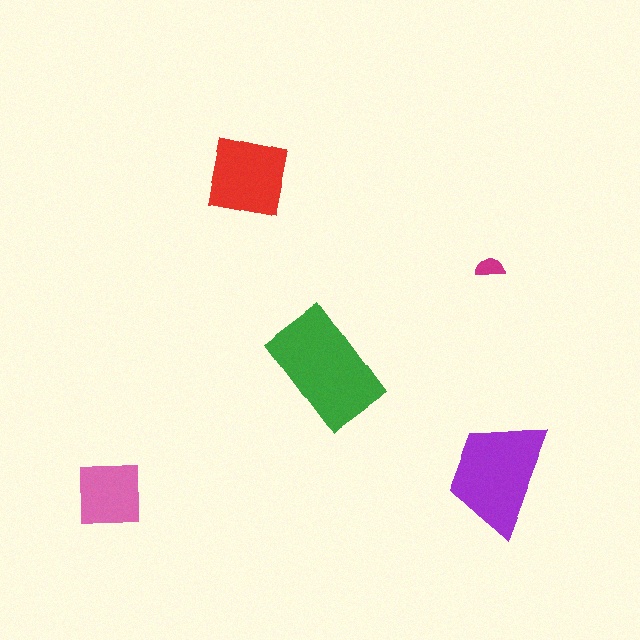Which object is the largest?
The green rectangle.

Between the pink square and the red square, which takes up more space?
The red square.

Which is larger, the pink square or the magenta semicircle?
The pink square.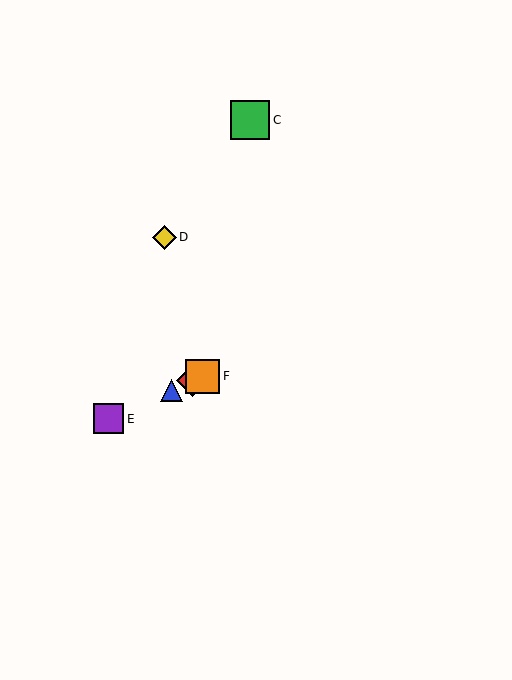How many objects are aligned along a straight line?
4 objects (A, B, E, F) are aligned along a straight line.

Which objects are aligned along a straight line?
Objects A, B, E, F are aligned along a straight line.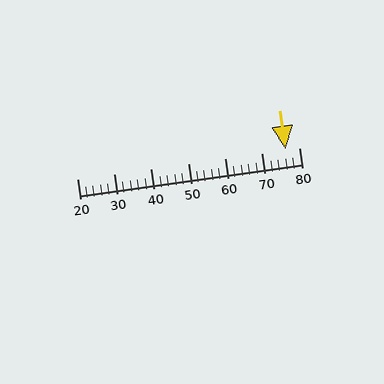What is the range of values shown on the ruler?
The ruler shows values from 20 to 80.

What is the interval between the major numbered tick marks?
The major tick marks are spaced 10 units apart.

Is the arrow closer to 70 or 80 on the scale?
The arrow is closer to 80.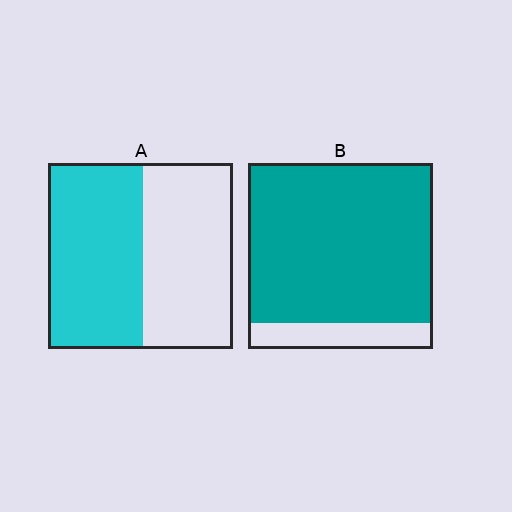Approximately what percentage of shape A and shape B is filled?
A is approximately 50% and B is approximately 85%.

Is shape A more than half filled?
Roughly half.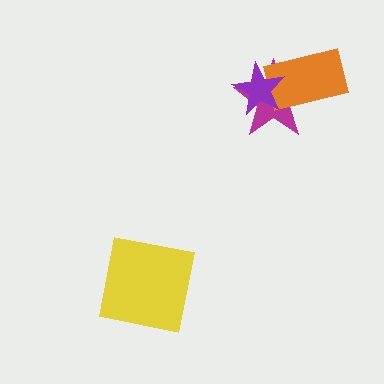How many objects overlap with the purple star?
2 objects overlap with the purple star.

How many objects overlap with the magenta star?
2 objects overlap with the magenta star.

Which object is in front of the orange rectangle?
The purple star is in front of the orange rectangle.